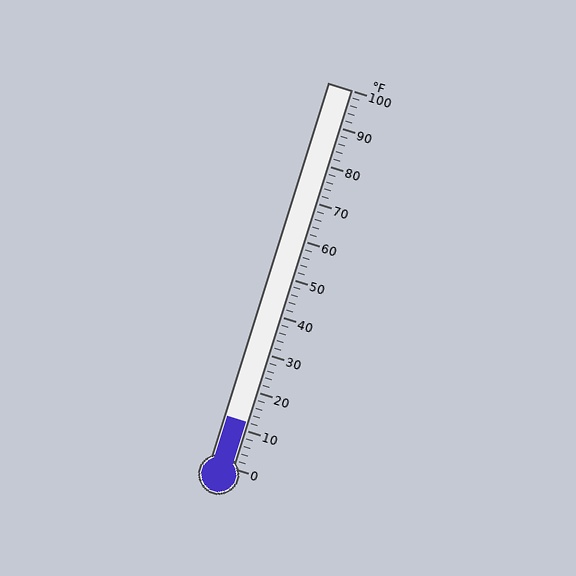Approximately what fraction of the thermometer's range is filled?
The thermometer is filled to approximately 10% of its range.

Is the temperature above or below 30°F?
The temperature is below 30°F.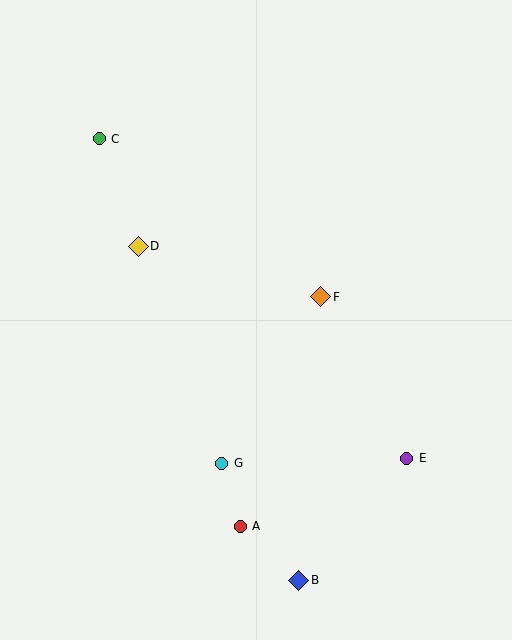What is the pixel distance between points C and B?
The distance between C and B is 485 pixels.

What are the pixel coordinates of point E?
Point E is at (407, 458).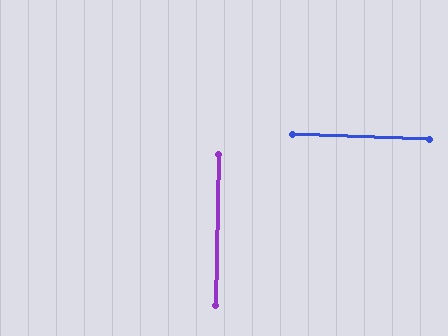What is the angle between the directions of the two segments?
Approximately 89 degrees.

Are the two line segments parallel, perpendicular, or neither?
Perpendicular — they meet at approximately 89°.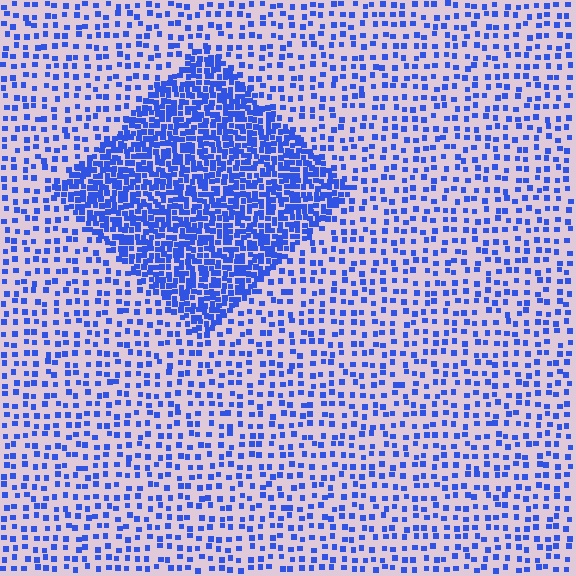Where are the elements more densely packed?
The elements are more densely packed inside the diamond boundary.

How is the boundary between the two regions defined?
The boundary is defined by a change in element density (approximately 2.8x ratio). All elements are the same color, size, and shape.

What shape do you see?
I see a diamond.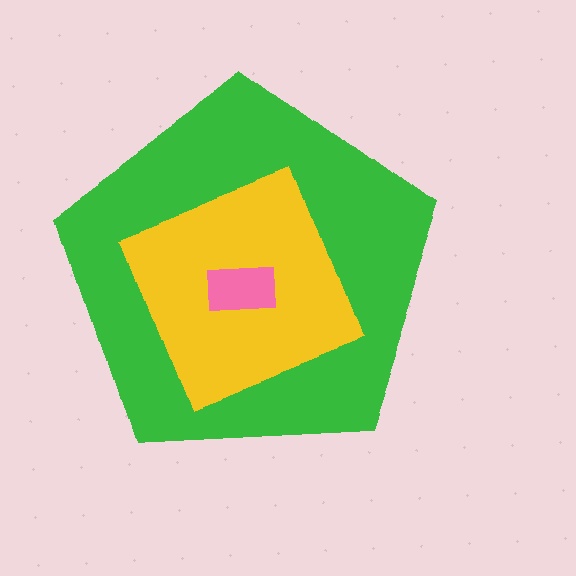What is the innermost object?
The pink rectangle.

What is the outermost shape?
The green pentagon.